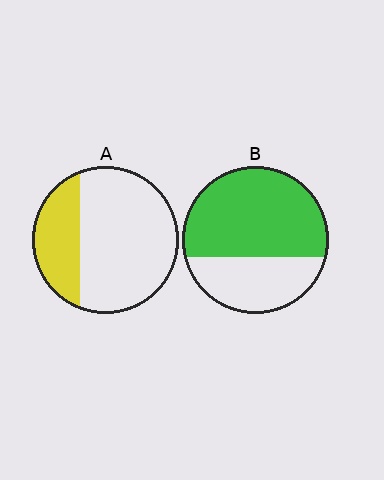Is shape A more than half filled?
No.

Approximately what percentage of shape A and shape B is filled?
A is approximately 30% and B is approximately 65%.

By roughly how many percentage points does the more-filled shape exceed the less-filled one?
By roughly 35 percentage points (B over A).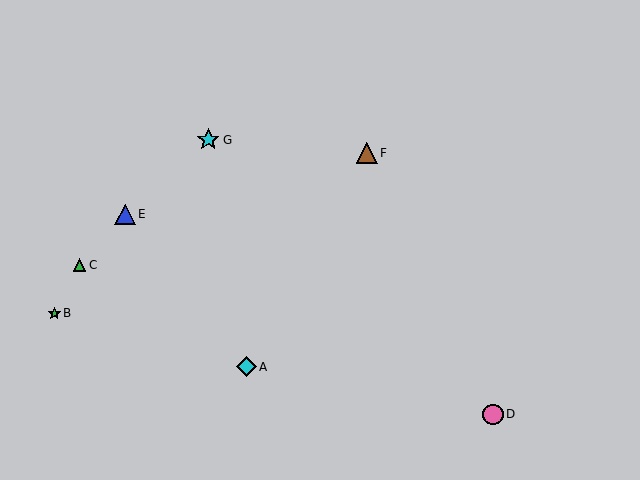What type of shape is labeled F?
Shape F is a brown triangle.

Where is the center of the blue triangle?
The center of the blue triangle is at (125, 214).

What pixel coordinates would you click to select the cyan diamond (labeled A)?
Click at (246, 367) to select the cyan diamond A.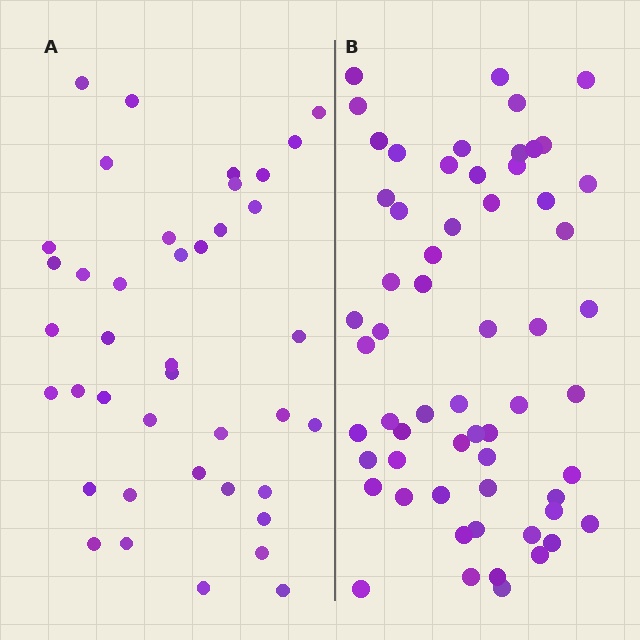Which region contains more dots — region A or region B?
Region B (the right region) has more dots.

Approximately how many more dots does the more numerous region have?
Region B has approximately 20 more dots than region A.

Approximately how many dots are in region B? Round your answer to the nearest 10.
About 60 dots.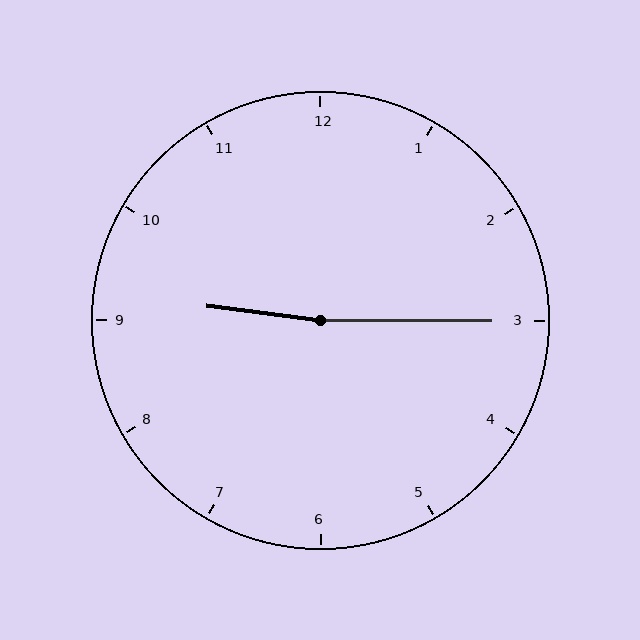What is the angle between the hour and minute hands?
Approximately 172 degrees.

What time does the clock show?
9:15.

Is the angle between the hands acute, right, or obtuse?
It is obtuse.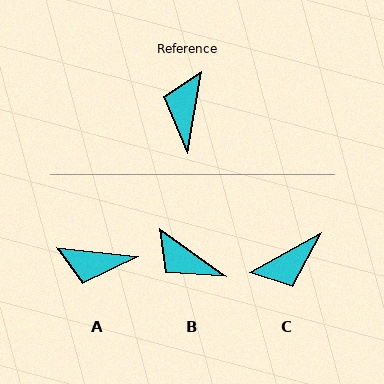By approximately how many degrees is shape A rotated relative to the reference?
Approximately 93 degrees counter-clockwise.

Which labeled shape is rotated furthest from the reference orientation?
C, about 129 degrees away.